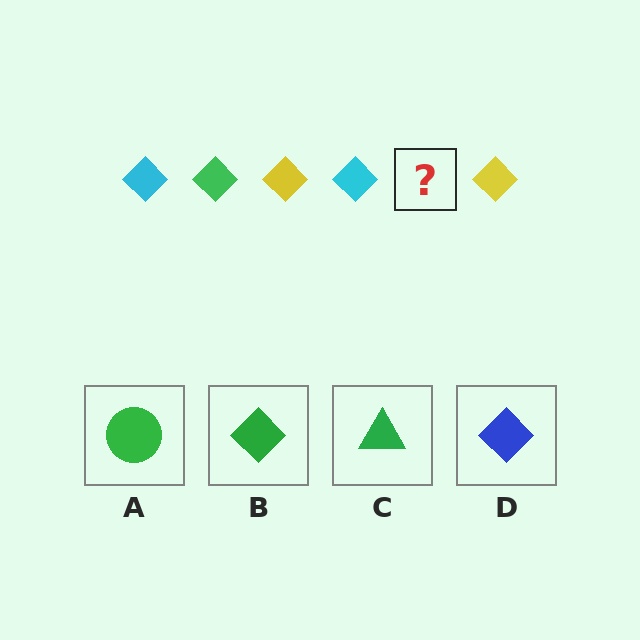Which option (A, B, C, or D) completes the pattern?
B.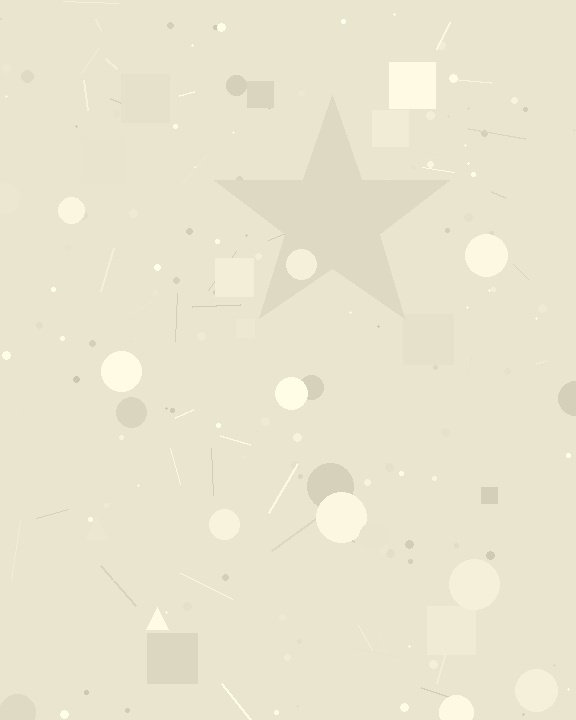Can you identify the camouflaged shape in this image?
The camouflaged shape is a star.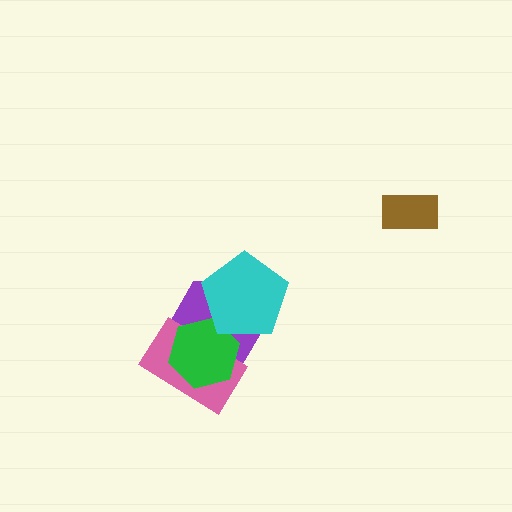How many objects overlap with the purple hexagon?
3 objects overlap with the purple hexagon.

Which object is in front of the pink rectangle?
The green hexagon is in front of the pink rectangle.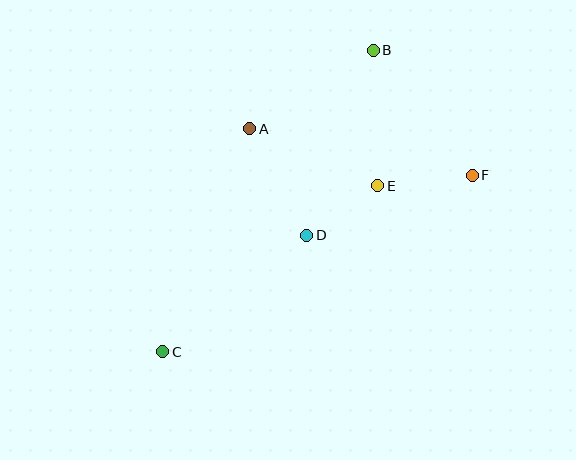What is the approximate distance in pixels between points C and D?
The distance between C and D is approximately 186 pixels.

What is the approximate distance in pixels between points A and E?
The distance between A and E is approximately 140 pixels.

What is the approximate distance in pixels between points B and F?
The distance between B and F is approximately 159 pixels.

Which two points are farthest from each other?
Points B and C are farthest from each other.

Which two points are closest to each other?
Points D and E are closest to each other.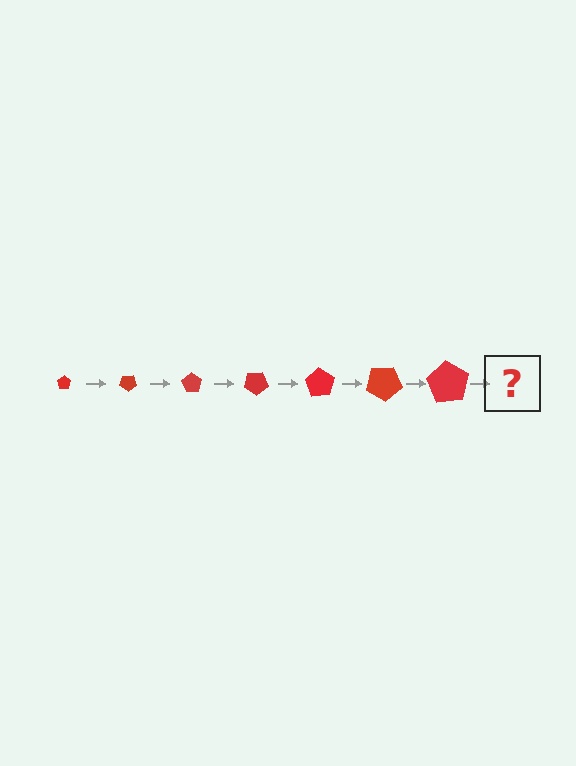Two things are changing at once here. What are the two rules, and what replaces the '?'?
The two rules are that the pentagon grows larger each step and it rotates 35 degrees each step. The '?' should be a pentagon, larger than the previous one and rotated 245 degrees from the start.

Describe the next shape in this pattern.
It should be a pentagon, larger than the previous one and rotated 245 degrees from the start.